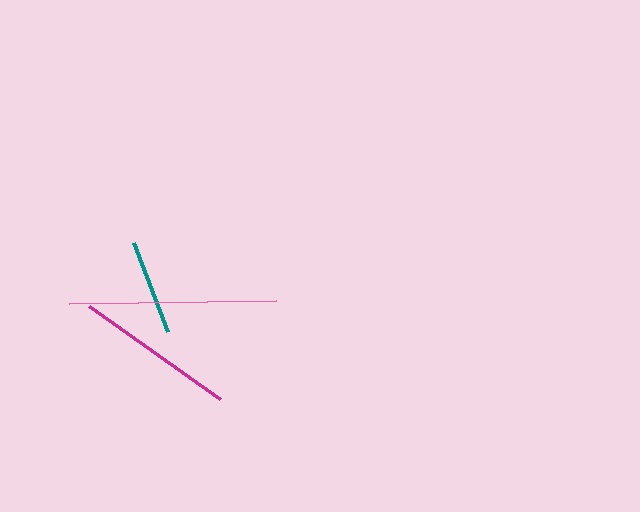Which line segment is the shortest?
The teal line is the shortest at approximately 95 pixels.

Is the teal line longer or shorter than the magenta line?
The magenta line is longer than the teal line.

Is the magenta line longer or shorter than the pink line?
The pink line is longer than the magenta line.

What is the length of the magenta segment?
The magenta segment is approximately 161 pixels long.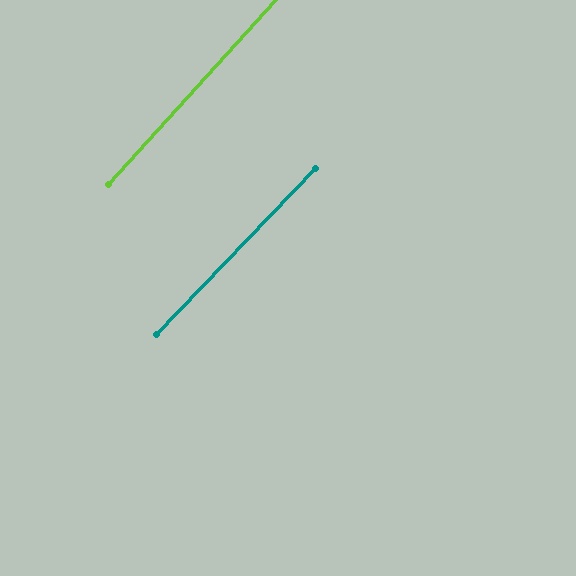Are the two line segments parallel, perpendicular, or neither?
Parallel — their directions differ by only 1.6°.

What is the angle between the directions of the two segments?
Approximately 2 degrees.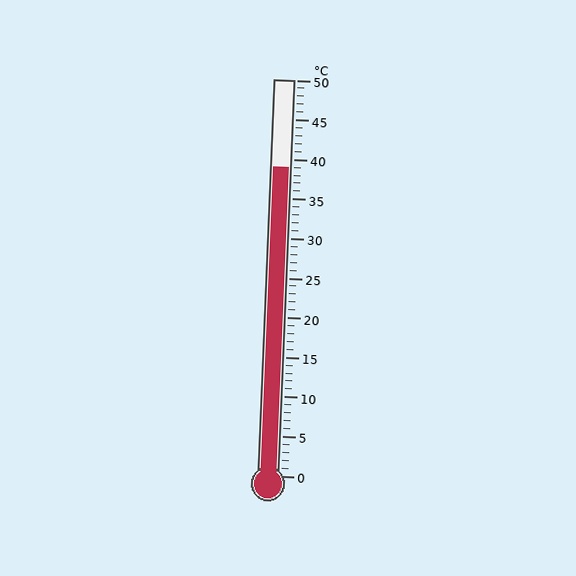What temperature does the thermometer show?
The thermometer shows approximately 39°C.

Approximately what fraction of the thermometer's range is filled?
The thermometer is filled to approximately 80% of its range.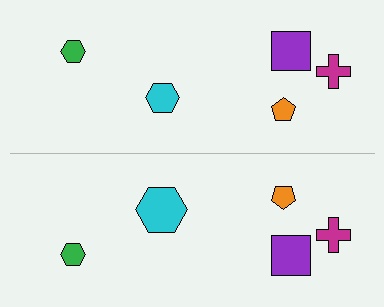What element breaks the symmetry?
The cyan hexagon on the bottom side has a different size than its mirror counterpart.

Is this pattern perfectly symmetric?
No, the pattern is not perfectly symmetric. The cyan hexagon on the bottom side has a different size than its mirror counterpart.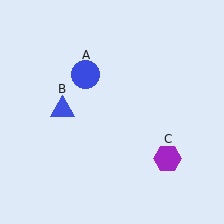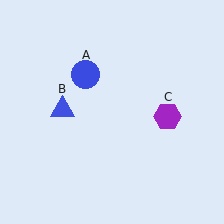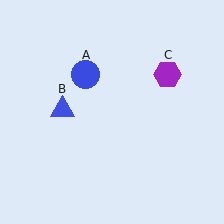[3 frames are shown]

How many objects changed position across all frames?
1 object changed position: purple hexagon (object C).